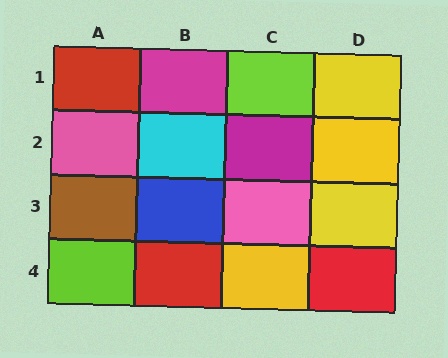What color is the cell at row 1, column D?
Yellow.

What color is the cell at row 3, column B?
Blue.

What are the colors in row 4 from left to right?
Lime, red, yellow, red.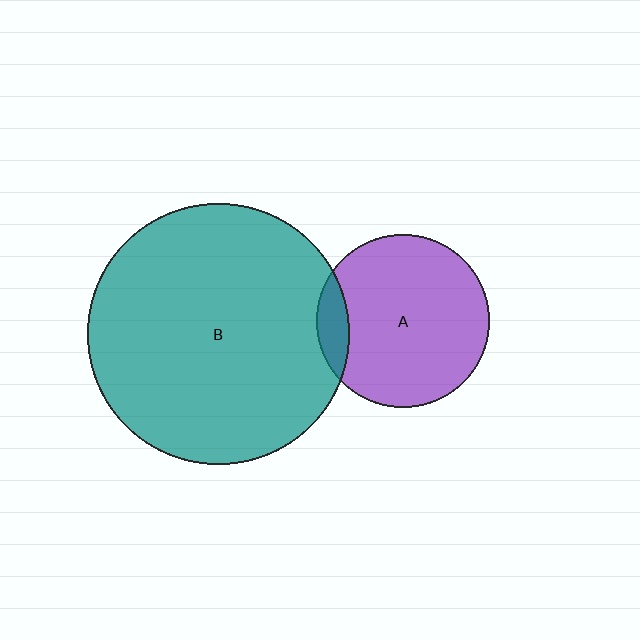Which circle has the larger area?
Circle B (teal).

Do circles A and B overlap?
Yes.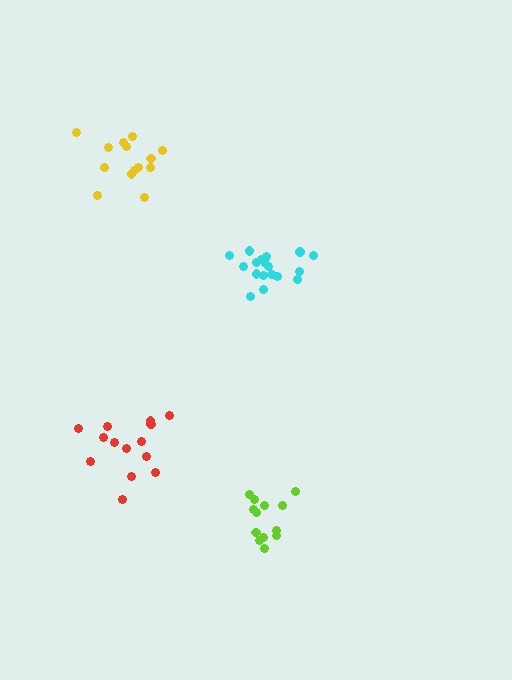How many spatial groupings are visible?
There are 4 spatial groupings.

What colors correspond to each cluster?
The clusters are colored: lime, yellow, cyan, red.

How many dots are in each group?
Group 1: 13 dots, Group 2: 14 dots, Group 3: 18 dots, Group 4: 14 dots (59 total).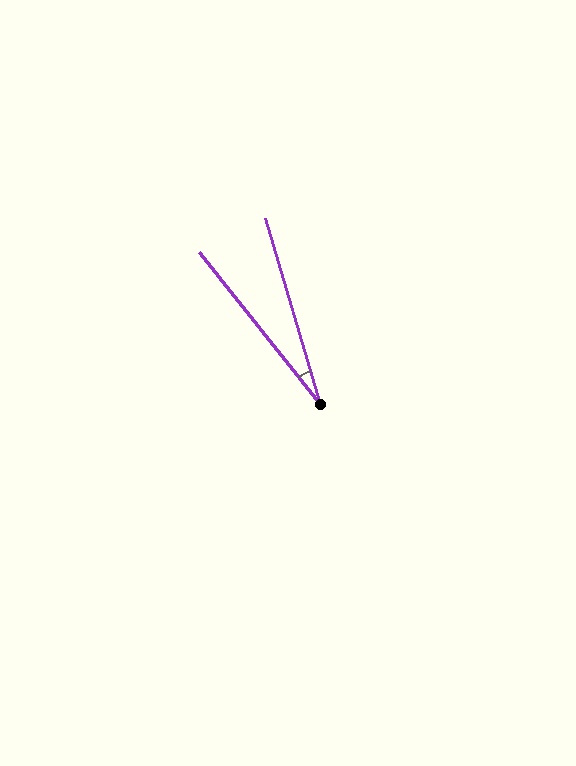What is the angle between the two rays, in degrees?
Approximately 22 degrees.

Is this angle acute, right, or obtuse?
It is acute.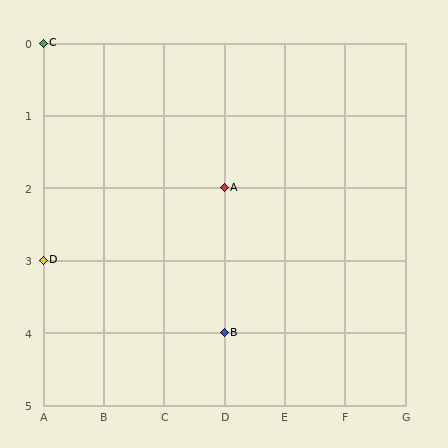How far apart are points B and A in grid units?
Points B and A are 2 rows apart.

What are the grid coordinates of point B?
Point B is at grid coordinates (D, 4).